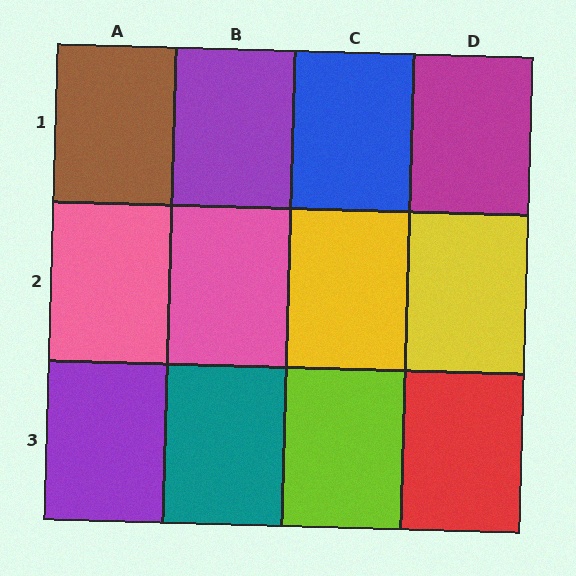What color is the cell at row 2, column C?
Yellow.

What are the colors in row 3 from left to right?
Purple, teal, lime, red.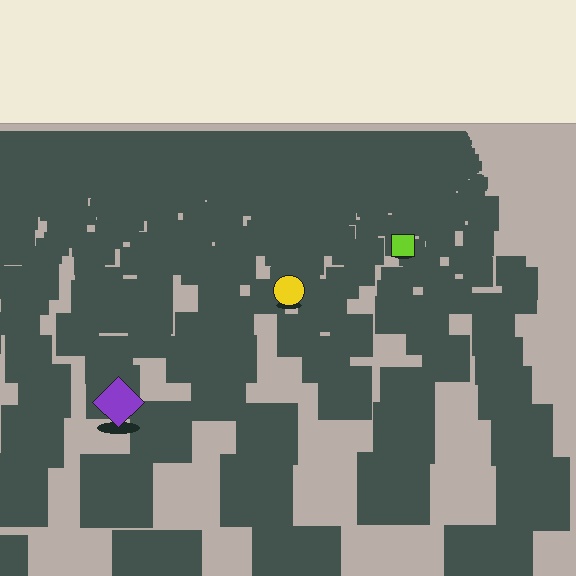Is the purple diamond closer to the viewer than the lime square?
Yes. The purple diamond is closer — you can tell from the texture gradient: the ground texture is coarser near it.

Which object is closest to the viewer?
The purple diamond is closest. The texture marks near it are larger and more spread out.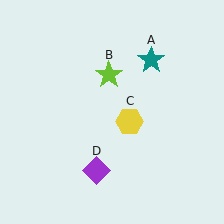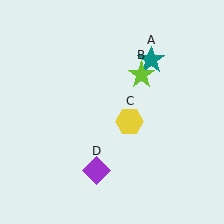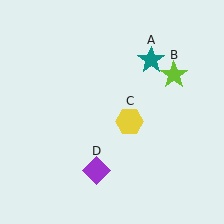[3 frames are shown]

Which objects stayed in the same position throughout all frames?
Teal star (object A) and yellow hexagon (object C) and purple diamond (object D) remained stationary.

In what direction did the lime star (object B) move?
The lime star (object B) moved right.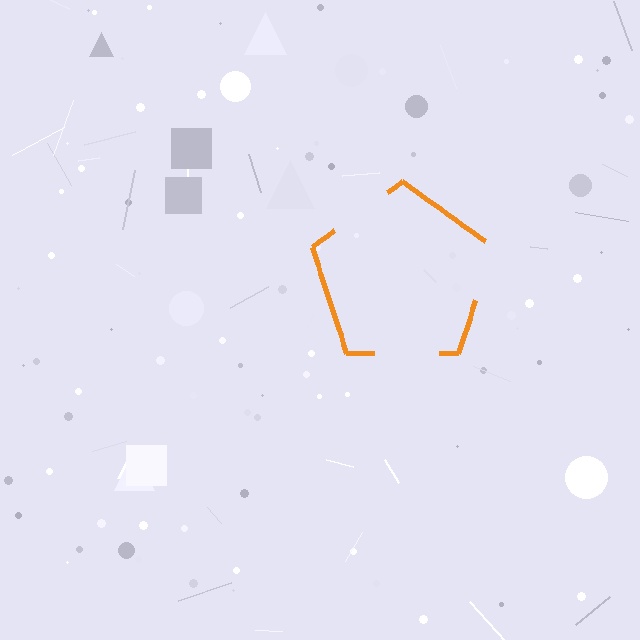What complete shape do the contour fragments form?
The contour fragments form a pentagon.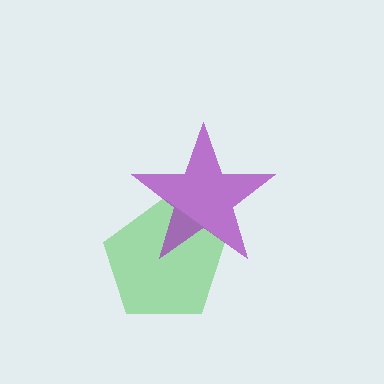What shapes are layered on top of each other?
The layered shapes are: a green pentagon, a purple star.